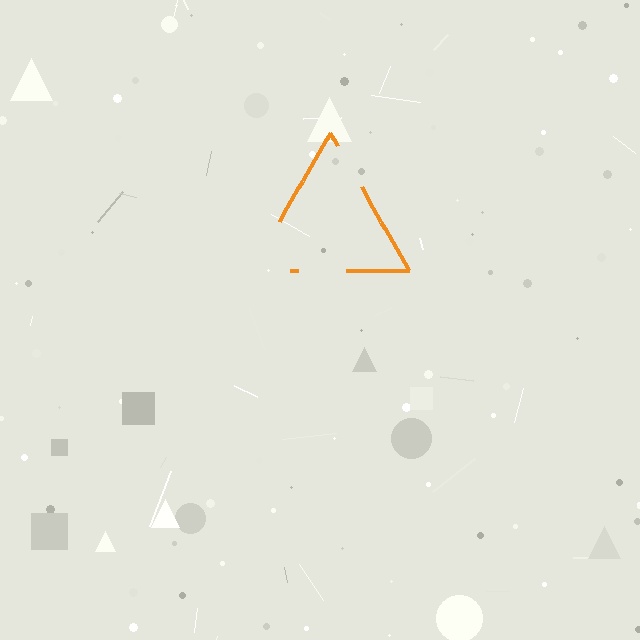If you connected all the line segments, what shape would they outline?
They would outline a triangle.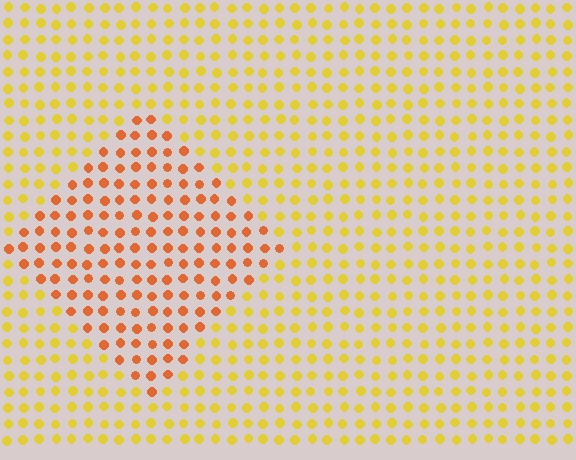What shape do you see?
I see a diamond.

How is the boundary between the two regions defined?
The boundary is defined purely by a slight shift in hue (about 36 degrees). Spacing, size, and orientation are identical on both sides.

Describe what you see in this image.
The image is filled with small yellow elements in a uniform arrangement. A diamond-shaped region is visible where the elements are tinted to a slightly different hue, forming a subtle color boundary.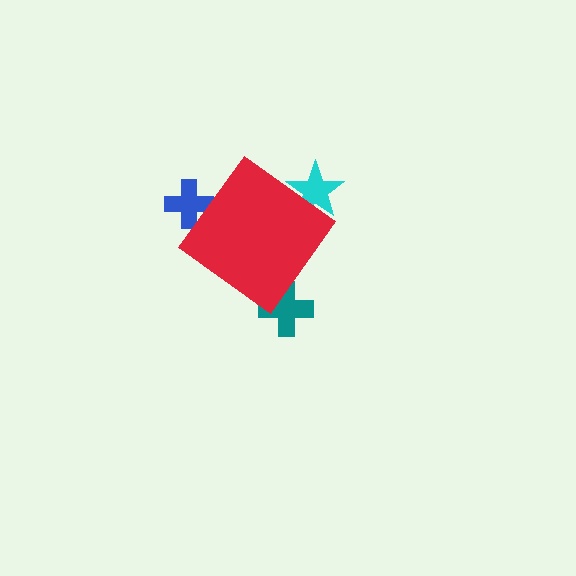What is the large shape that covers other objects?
A red diamond.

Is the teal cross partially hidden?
Yes, the teal cross is partially hidden behind the red diamond.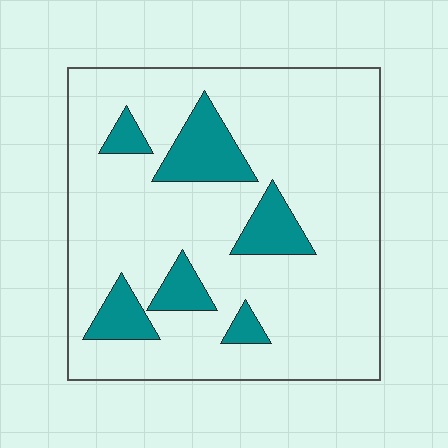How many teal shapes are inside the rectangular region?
6.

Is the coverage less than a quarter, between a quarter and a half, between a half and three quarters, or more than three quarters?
Less than a quarter.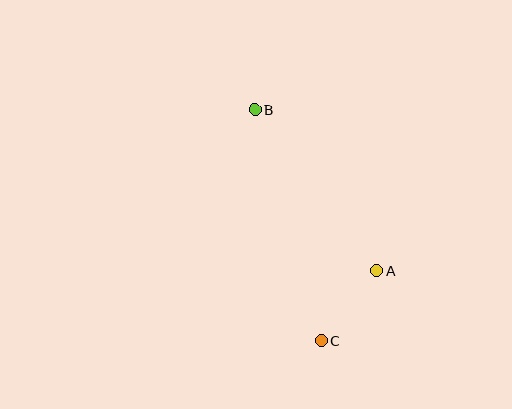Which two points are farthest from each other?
Points B and C are farthest from each other.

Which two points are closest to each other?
Points A and C are closest to each other.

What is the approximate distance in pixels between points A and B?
The distance between A and B is approximately 202 pixels.